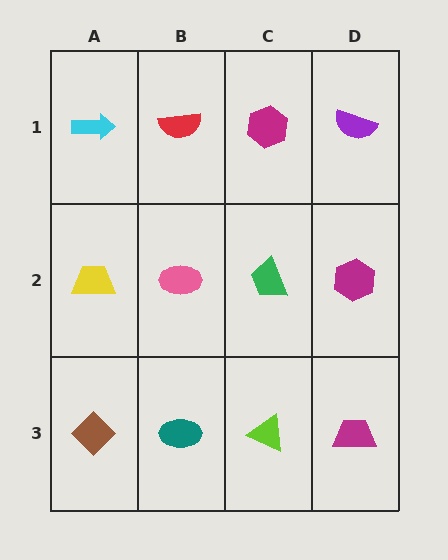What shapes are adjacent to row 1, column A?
A yellow trapezoid (row 2, column A), a red semicircle (row 1, column B).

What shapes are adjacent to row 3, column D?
A magenta hexagon (row 2, column D), a lime triangle (row 3, column C).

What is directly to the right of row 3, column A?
A teal ellipse.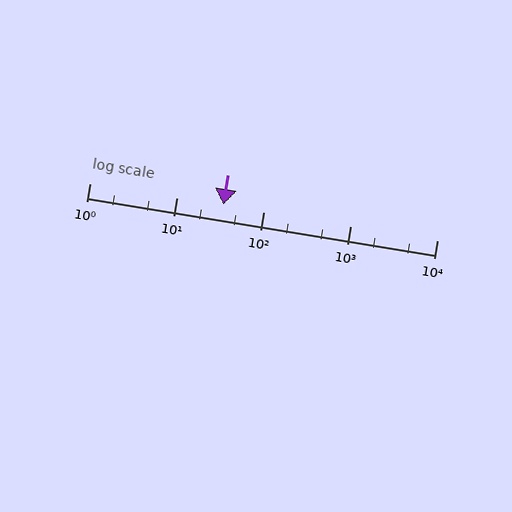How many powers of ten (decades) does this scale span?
The scale spans 4 decades, from 1 to 10000.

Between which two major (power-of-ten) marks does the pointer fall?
The pointer is between 10 and 100.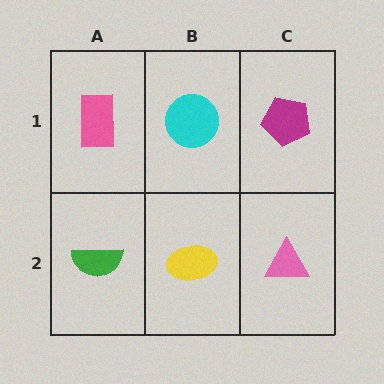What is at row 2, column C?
A pink triangle.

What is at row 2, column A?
A green semicircle.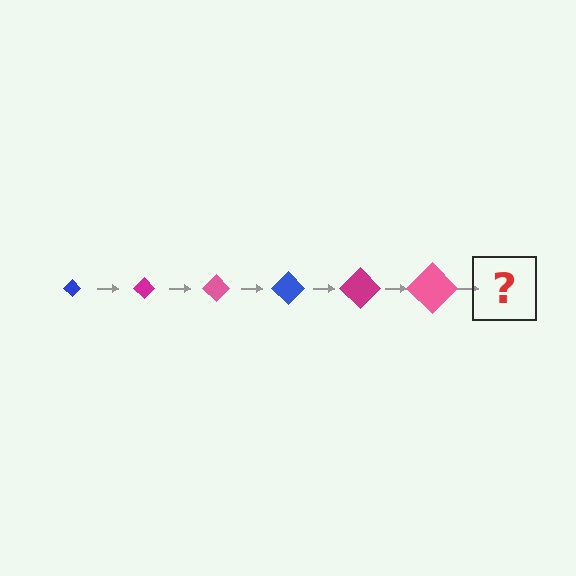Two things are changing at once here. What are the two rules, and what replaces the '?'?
The two rules are that the diamond grows larger each step and the color cycles through blue, magenta, and pink. The '?' should be a blue diamond, larger than the previous one.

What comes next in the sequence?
The next element should be a blue diamond, larger than the previous one.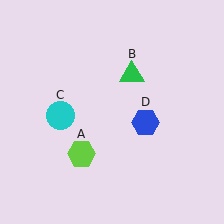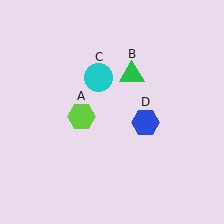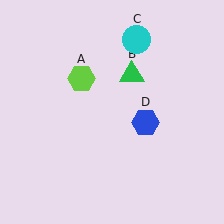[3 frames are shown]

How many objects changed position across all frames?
2 objects changed position: lime hexagon (object A), cyan circle (object C).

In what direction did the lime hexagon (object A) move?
The lime hexagon (object A) moved up.